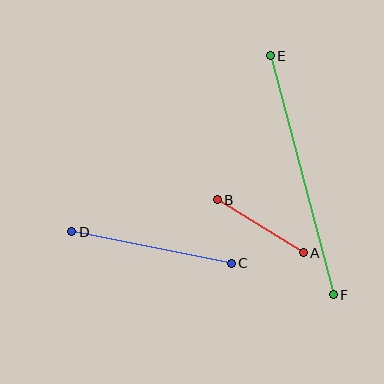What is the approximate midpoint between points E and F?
The midpoint is at approximately (302, 175) pixels.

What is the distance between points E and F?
The distance is approximately 247 pixels.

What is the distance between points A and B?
The distance is approximately 101 pixels.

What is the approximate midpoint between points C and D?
The midpoint is at approximately (151, 248) pixels.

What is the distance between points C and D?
The distance is approximately 163 pixels.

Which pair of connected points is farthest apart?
Points E and F are farthest apart.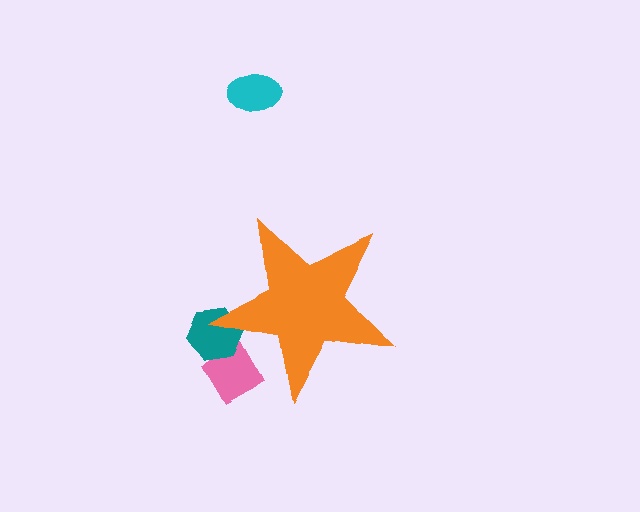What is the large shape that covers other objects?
An orange star.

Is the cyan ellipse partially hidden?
No, the cyan ellipse is fully visible.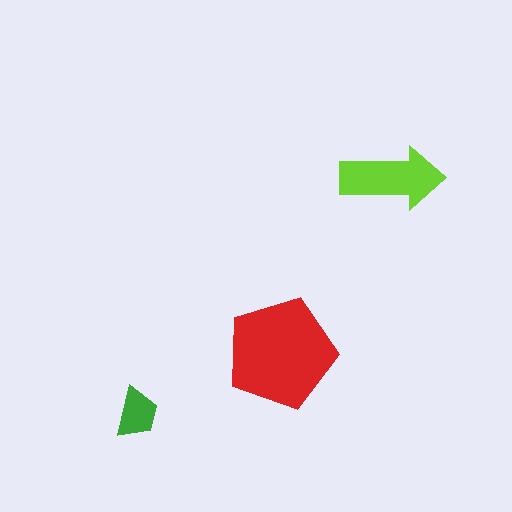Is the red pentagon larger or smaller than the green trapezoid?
Larger.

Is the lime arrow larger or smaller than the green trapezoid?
Larger.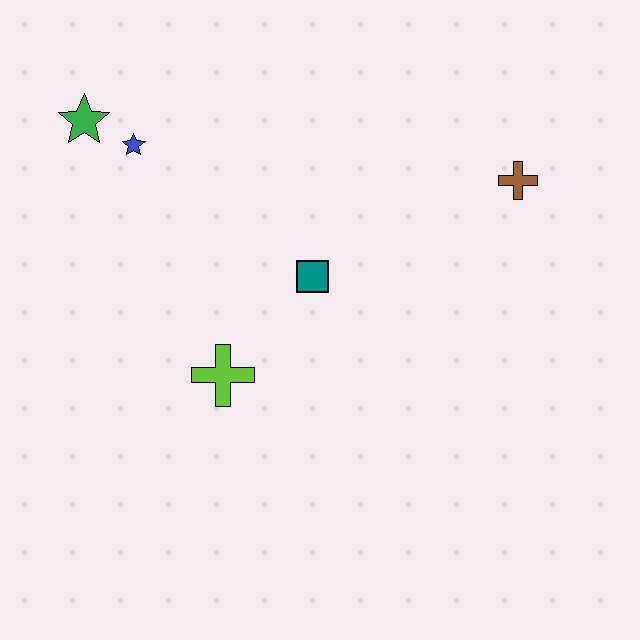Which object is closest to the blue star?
The green star is closest to the blue star.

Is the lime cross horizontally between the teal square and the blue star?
Yes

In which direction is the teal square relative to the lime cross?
The teal square is above the lime cross.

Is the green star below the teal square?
No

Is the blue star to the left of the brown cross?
Yes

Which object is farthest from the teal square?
The green star is farthest from the teal square.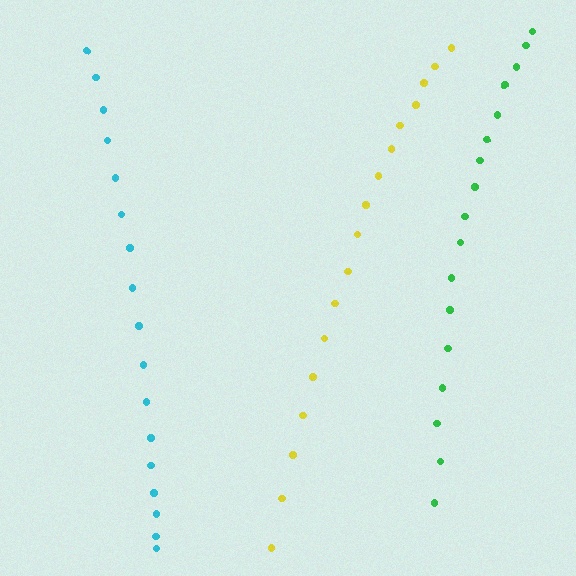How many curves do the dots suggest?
There are 3 distinct paths.